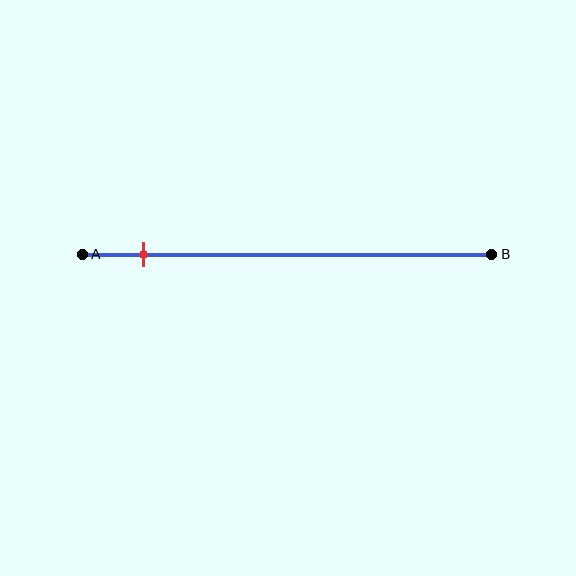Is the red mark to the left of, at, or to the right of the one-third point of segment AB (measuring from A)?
The red mark is to the left of the one-third point of segment AB.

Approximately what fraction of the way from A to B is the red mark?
The red mark is approximately 15% of the way from A to B.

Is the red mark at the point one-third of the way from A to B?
No, the mark is at about 15% from A, not at the 33% one-third point.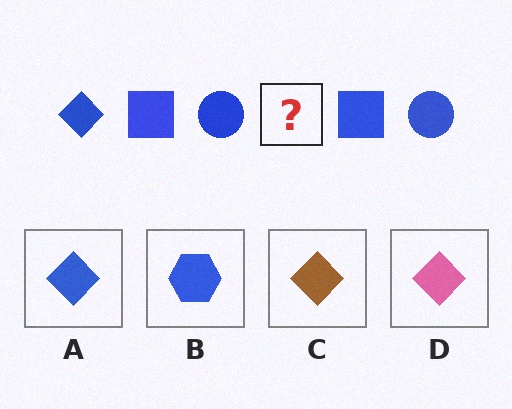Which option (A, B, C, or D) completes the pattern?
A.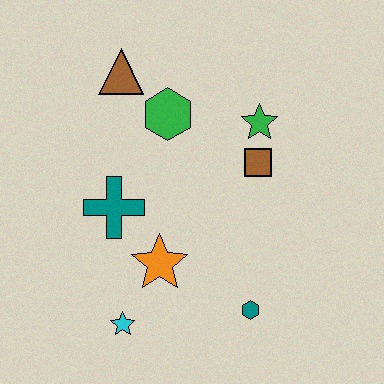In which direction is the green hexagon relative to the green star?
The green hexagon is to the left of the green star.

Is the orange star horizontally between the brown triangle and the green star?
Yes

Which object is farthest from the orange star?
The brown triangle is farthest from the orange star.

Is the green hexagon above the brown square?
Yes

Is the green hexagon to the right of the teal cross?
Yes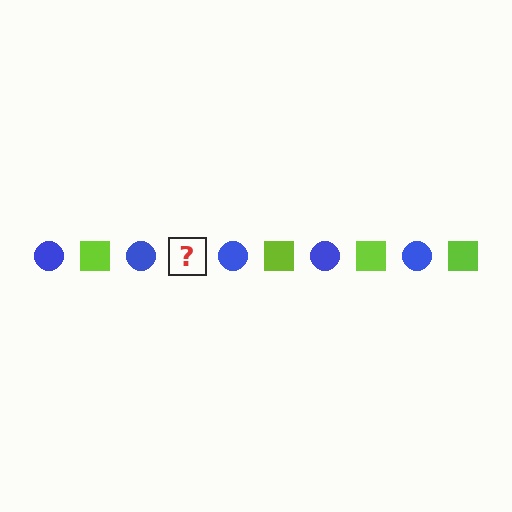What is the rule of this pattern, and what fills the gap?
The rule is that the pattern alternates between blue circle and lime square. The gap should be filled with a lime square.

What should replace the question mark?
The question mark should be replaced with a lime square.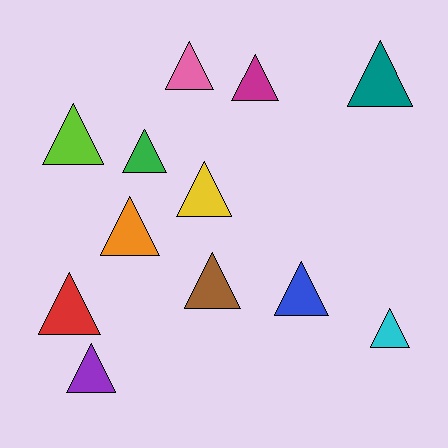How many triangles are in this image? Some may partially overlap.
There are 12 triangles.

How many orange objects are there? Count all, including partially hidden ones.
There is 1 orange object.